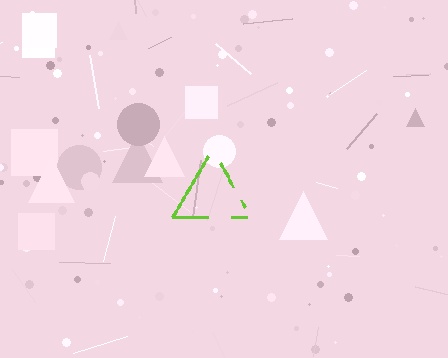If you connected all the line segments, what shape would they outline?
They would outline a triangle.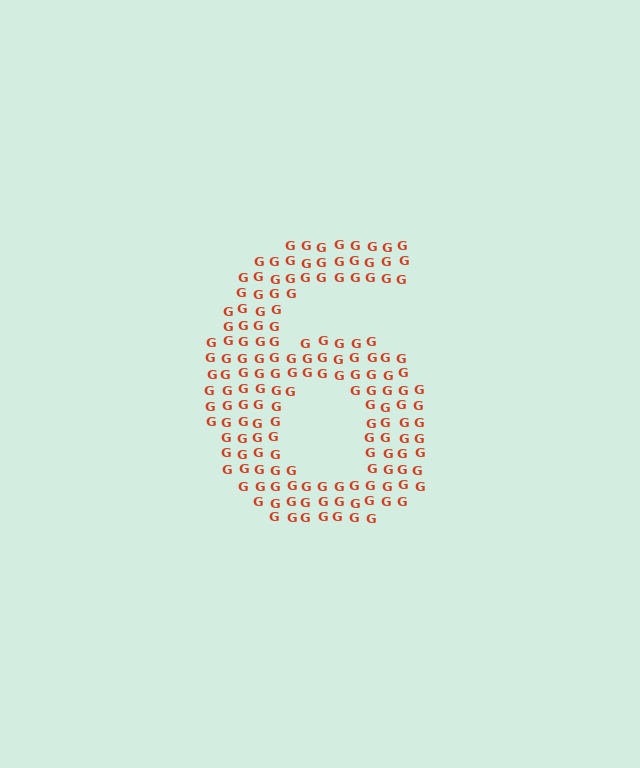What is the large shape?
The large shape is the digit 6.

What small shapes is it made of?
It is made of small letter G's.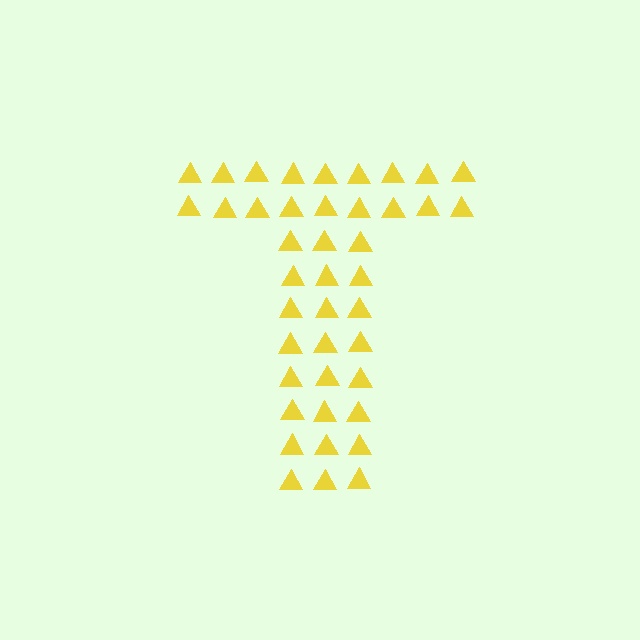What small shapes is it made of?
It is made of small triangles.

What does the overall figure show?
The overall figure shows the letter T.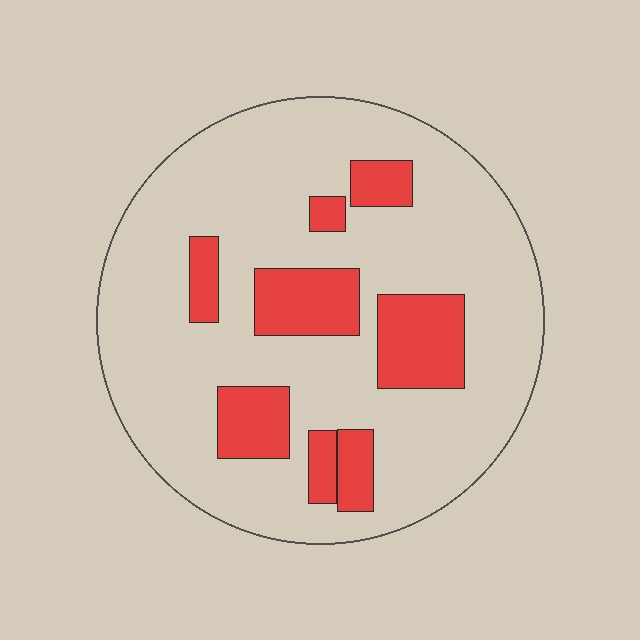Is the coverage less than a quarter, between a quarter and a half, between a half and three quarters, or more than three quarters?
Less than a quarter.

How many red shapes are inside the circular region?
8.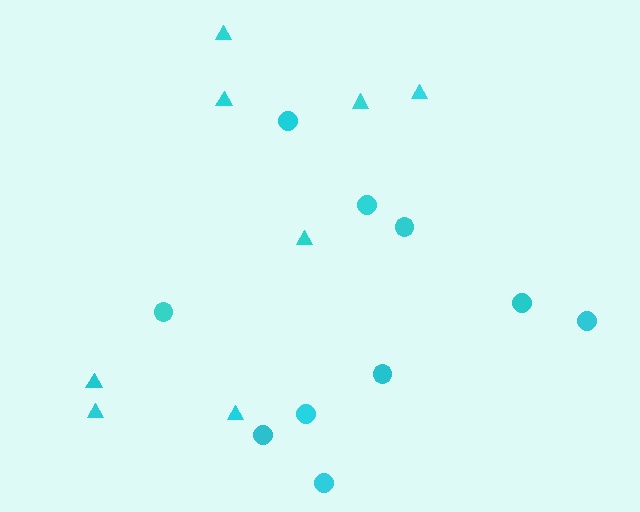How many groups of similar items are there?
There are 2 groups: one group of triangles (8) and one group of circles (10).